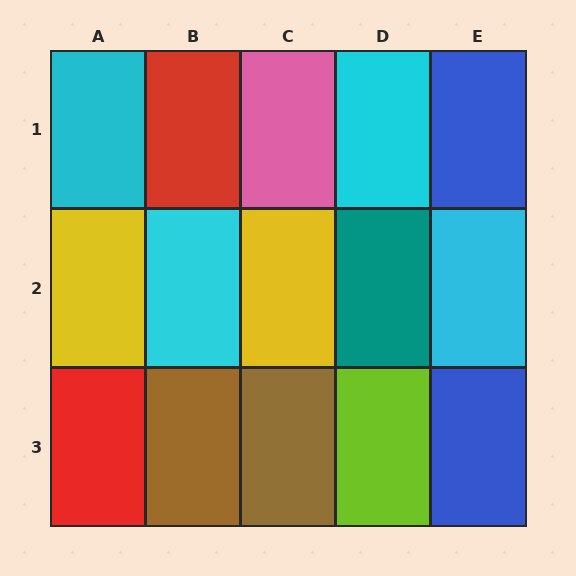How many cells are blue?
2 cells are blue.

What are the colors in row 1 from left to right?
Cyan, red, pink, cyan, blue.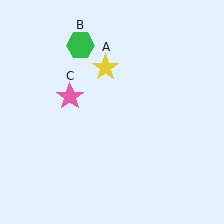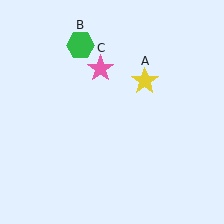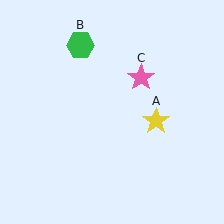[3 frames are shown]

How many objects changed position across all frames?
2 objects changed position: yellow star (object A), pink star (object C).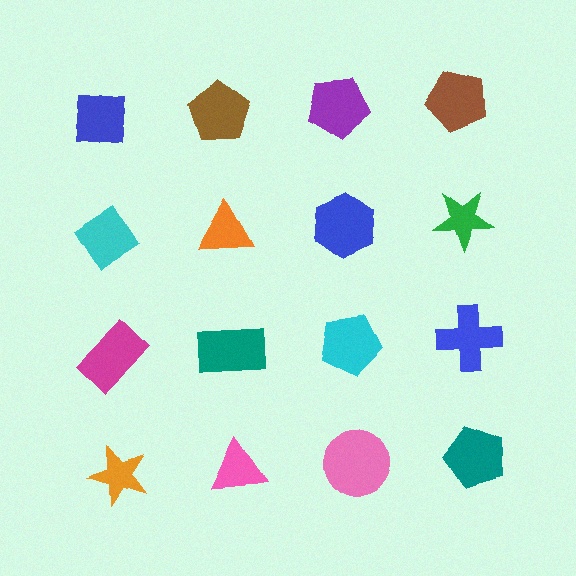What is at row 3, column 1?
A magenta rectangle.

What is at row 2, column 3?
A blue hexagon.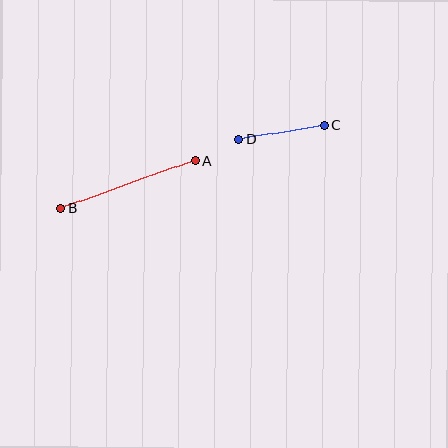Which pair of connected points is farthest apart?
Points A and B are farthest apart.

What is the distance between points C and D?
The distance is approximately 87 pixels.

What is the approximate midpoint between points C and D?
The midpoint is at approximately (281, 132) pixels.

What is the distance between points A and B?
The distance is approximately 143 pixels.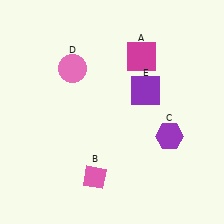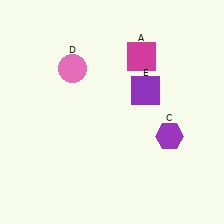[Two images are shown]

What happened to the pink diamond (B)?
The pink diamond (B) was removed in Image 2. It was in the bottom-left area of Image 1.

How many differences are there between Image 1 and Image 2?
There is 1 difference between the two images.